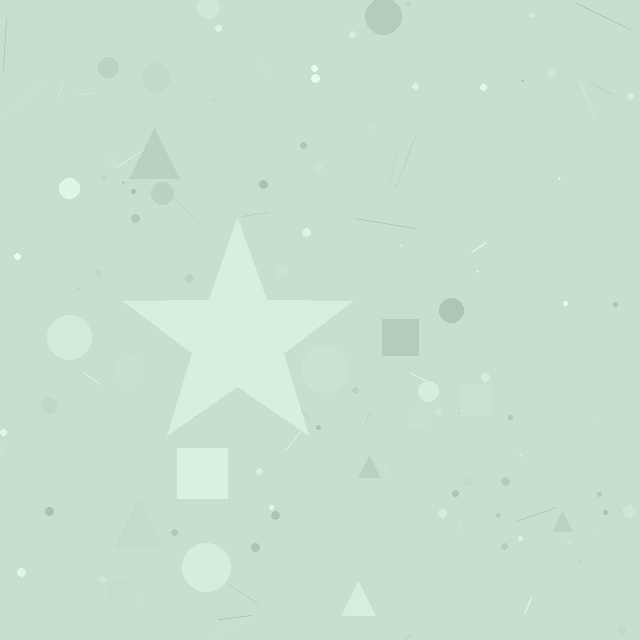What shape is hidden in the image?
A star is hidden in the image.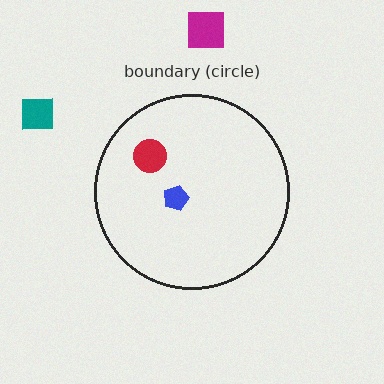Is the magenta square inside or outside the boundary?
Outside.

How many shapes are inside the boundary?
2 inside, 2 outside.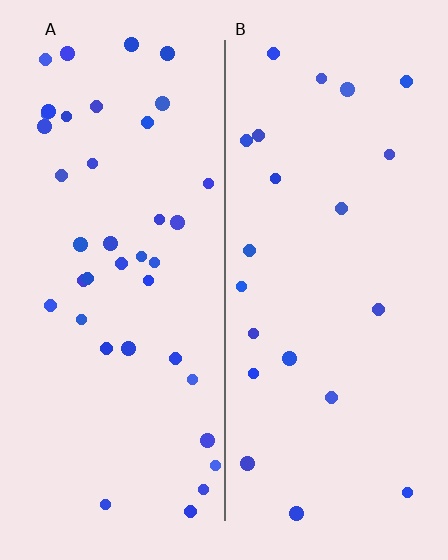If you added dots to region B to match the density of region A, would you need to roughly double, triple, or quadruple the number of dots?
Approximately double.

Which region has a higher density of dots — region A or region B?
A (the left).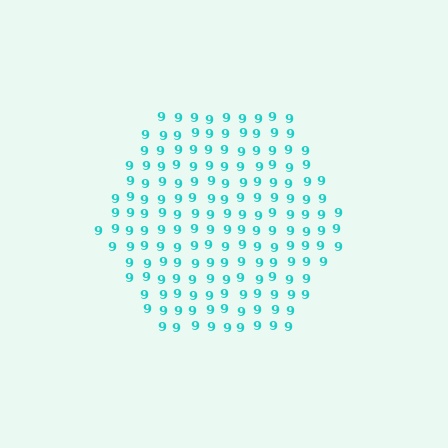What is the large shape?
The large shape is a hexagon.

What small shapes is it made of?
It is made of small digit 9's.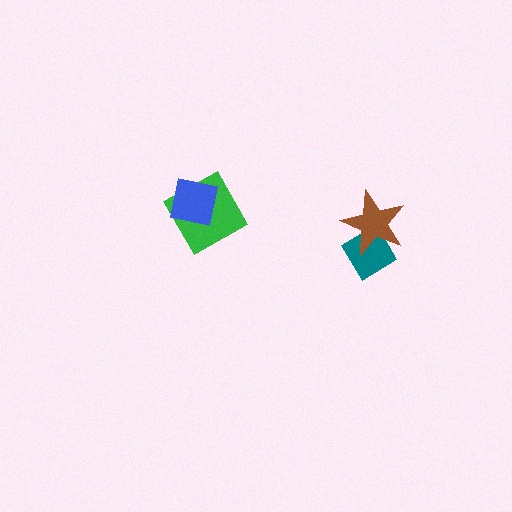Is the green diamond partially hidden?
Yes, it is partially covered by another shape.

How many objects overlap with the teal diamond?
1 object overlaps with the teal diamond.